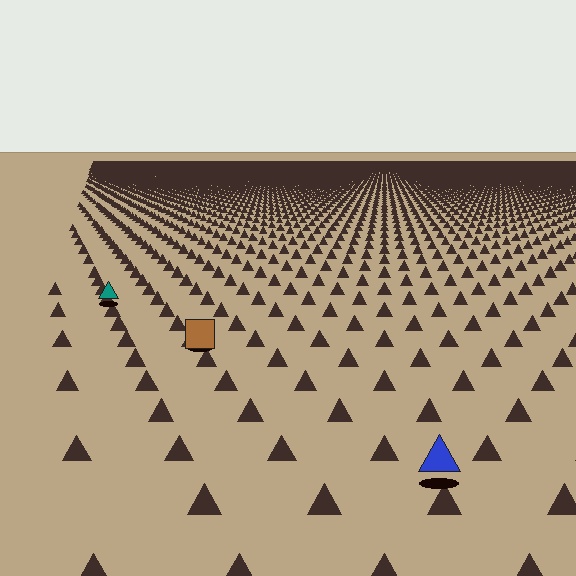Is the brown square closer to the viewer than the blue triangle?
No. The blue triangle is closer — you can tell from the texture gradient: the ground texture is coarser near it.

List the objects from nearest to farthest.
From nearest to farthest: the blue triangle, the brown square, the teal triangle.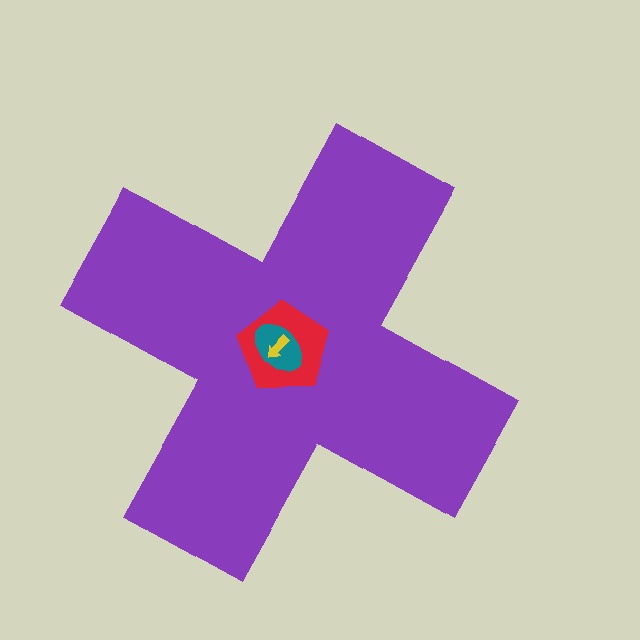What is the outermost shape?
The purple cross.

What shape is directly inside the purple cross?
The red pentagon.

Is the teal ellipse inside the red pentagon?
Yes.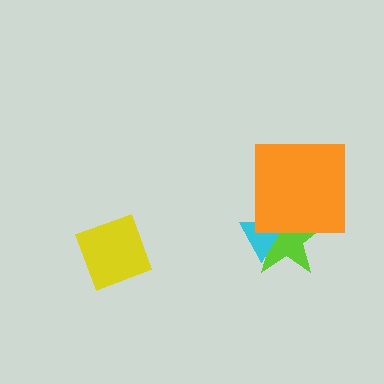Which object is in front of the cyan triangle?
The orange square is in front of the cyan triangle.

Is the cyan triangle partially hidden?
Yes, it is partially covered by another shape.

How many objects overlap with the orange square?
2 objects overlap with the orange square.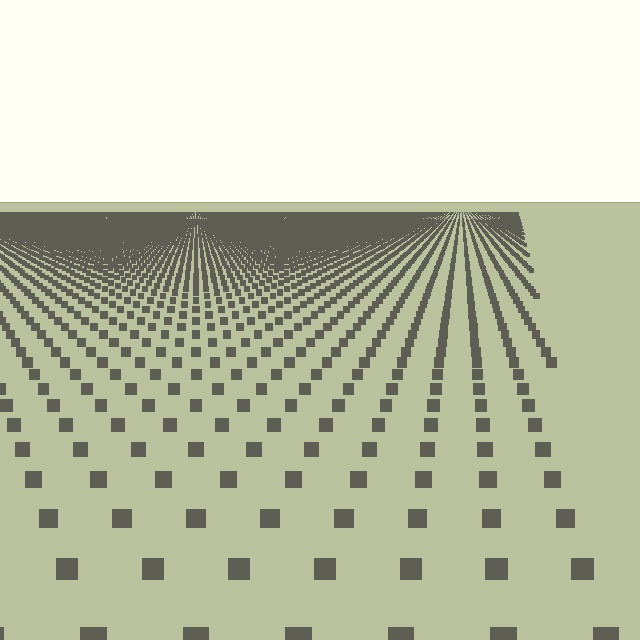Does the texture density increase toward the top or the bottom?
Density increases toward the top.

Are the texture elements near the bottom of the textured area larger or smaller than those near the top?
Larger. Near the bottom, elements are closer to the viewer and appear at a bigger on-screen size.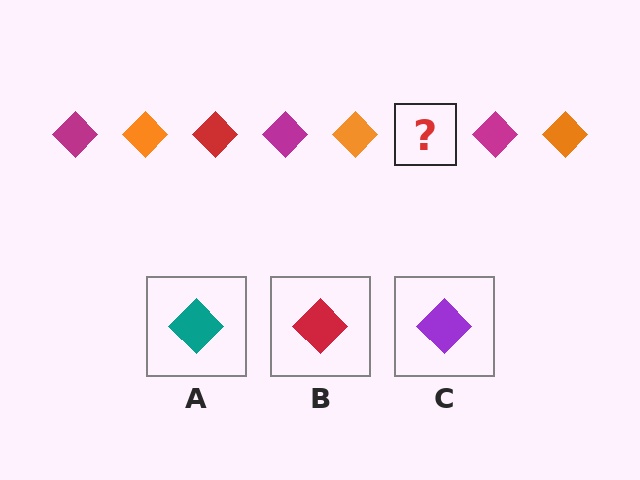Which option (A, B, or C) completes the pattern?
B.